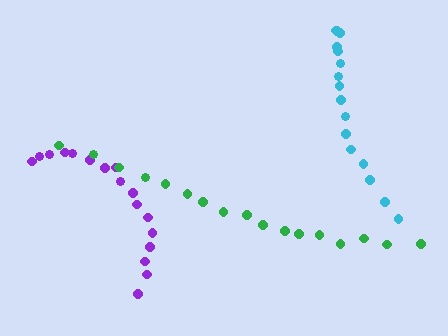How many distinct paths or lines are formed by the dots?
There are 3 distinct paths.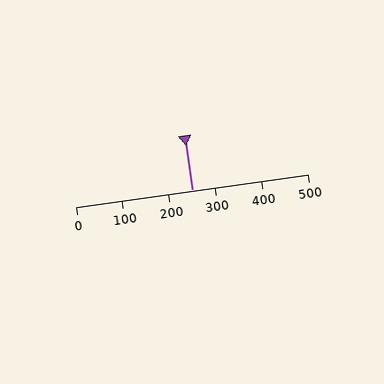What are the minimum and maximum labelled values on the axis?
The axis runs from 0 to 500.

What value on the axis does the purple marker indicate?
The marker indicates approximately 250.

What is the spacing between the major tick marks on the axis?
The major ticks are spaced 100 apart.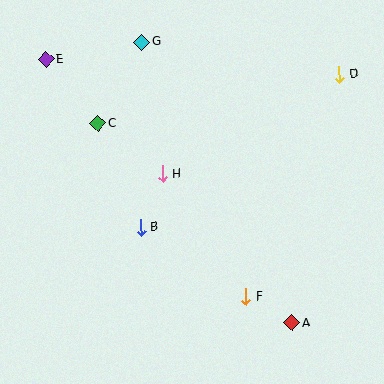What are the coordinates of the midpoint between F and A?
The midpoint between F and A is at (269, 310).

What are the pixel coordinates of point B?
Point B is at (140, 227).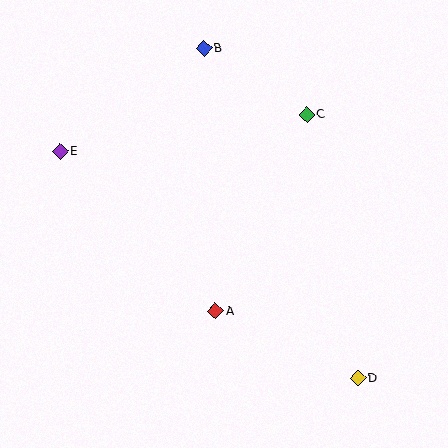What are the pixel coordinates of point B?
Point B is at (204, 48).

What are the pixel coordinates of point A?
Point A is at (216, 311).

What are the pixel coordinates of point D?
Point D is at (358, 378).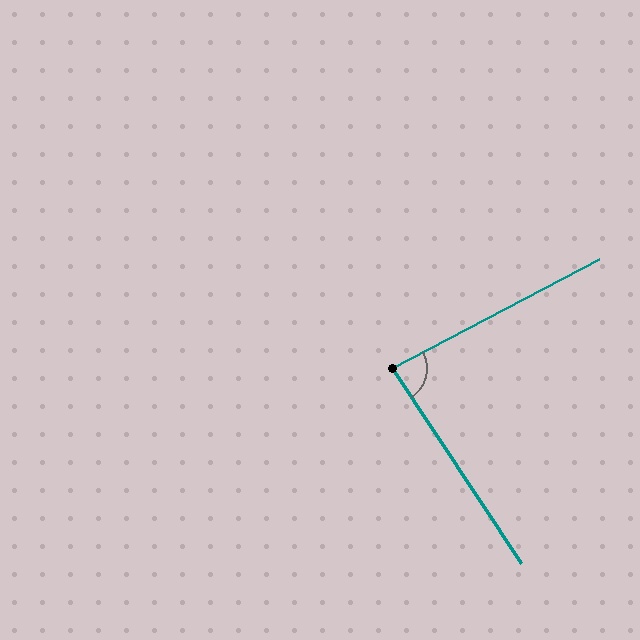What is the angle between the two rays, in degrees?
Approximately 84 degrees.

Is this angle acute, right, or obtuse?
It is acute.